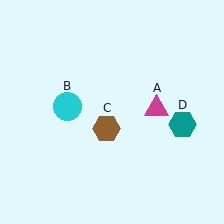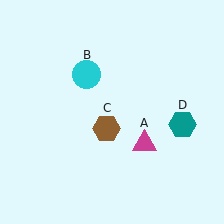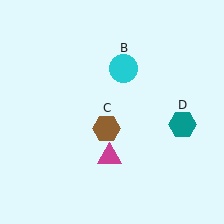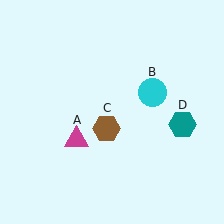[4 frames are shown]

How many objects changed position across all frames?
2 objects changed position: magenta triangle (object A), cyan circle (object B).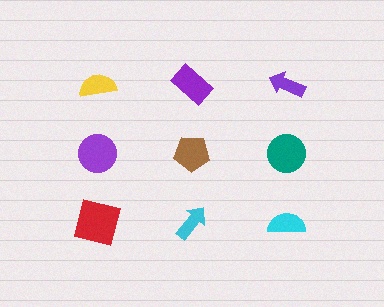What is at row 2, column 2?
A brown pentagon.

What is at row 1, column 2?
A purple rectangle.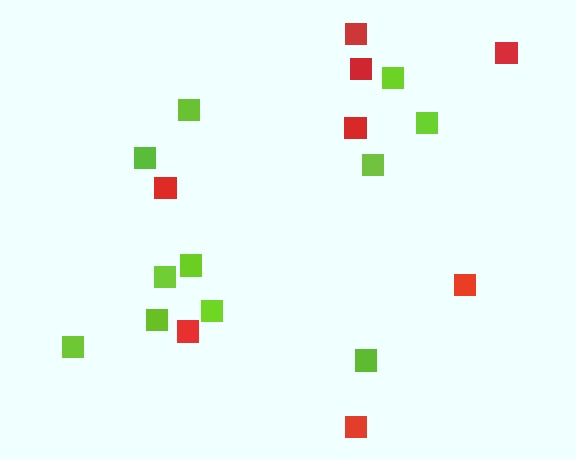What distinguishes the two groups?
There are 2 groups: one group of lime squares (11) and one group of red squares (8).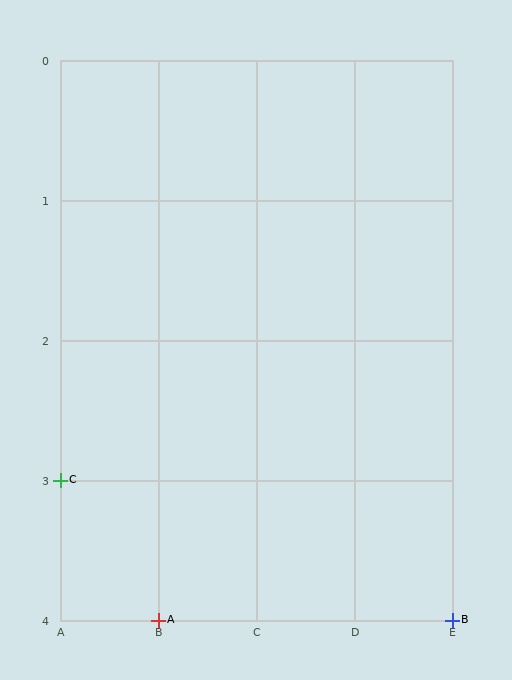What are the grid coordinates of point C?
Point C is at grid coordinates (A, 3).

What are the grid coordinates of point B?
Point B is at grid coordinates (E, 4).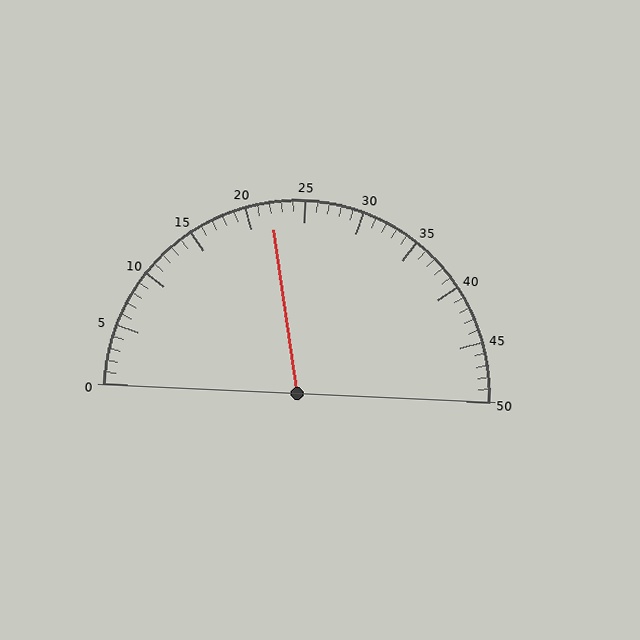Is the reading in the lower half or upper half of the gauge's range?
The reading is in the lower half of the range (0 to 50).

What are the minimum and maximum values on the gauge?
The gauge ranges from 0 to 50.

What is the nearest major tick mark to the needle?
The nearest major tick mark is 20.